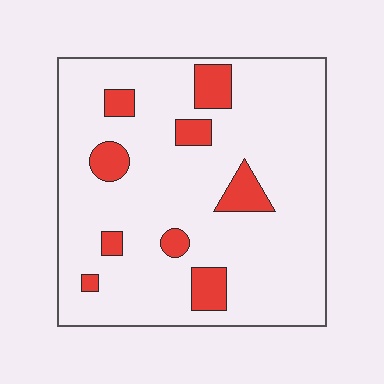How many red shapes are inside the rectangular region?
9.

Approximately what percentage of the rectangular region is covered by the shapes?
Approximately 15%.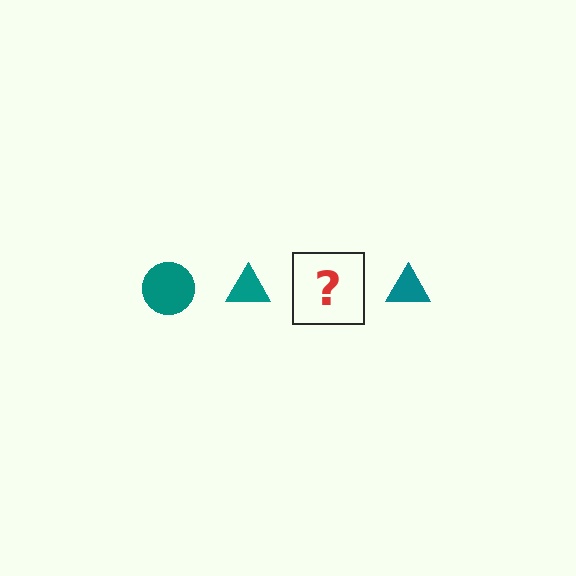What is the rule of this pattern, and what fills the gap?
The rule is that the pattern cycles through circle, triangle shapes in teal. The gap should be filled with a teal circle.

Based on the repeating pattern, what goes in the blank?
The blank should be a teal circle.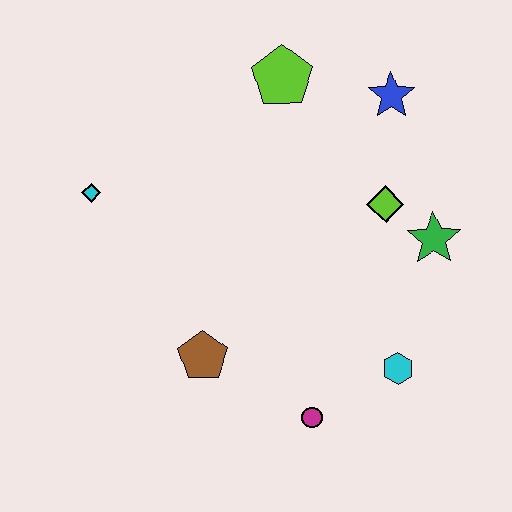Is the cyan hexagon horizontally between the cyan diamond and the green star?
Yes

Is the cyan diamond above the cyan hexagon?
Yes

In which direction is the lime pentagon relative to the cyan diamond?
The lime pentagon is to the right of the cyan diamond.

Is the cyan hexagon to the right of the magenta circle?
Yes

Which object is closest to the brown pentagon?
The magenta circle is closest to the brown pentagon.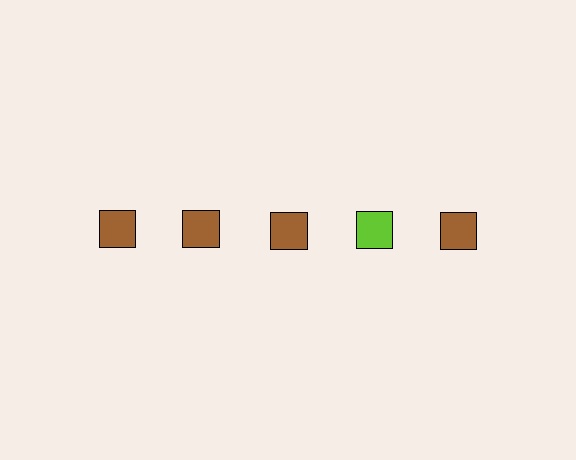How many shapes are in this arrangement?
There are 5 shapes arranged in a grid pattern.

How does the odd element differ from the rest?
It has a different color: lime instead of brown.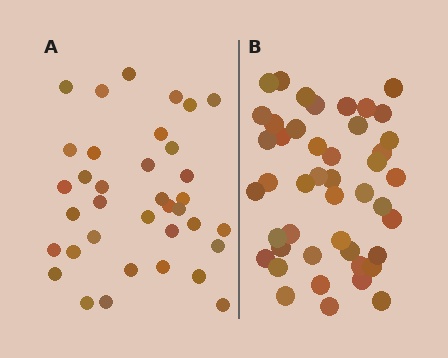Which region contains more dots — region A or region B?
Region B (the right region) has more dots.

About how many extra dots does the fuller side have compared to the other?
Region B has roughly 8 or so more dots than region A.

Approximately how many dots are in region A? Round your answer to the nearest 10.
About 40 dots. (The exact count is 36, which rounds to 40.)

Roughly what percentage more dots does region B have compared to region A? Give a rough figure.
About 25% more.